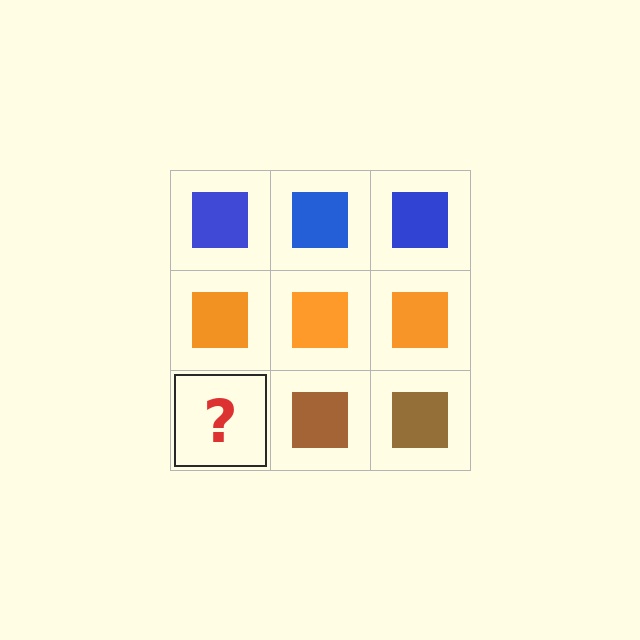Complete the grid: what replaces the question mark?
The question mark should be replaced with a brown square.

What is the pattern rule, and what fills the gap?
The rule is that each row has a consistent color. The gap should be filled with a brown square.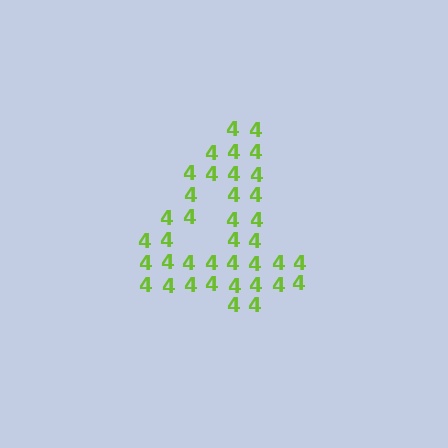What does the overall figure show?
The overall figure shows the digit 4.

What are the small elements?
The small elements are digit 4's.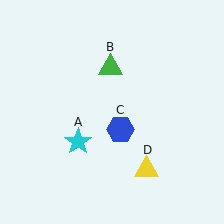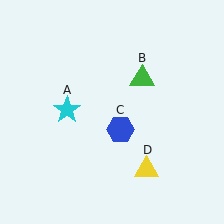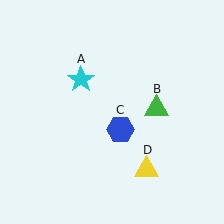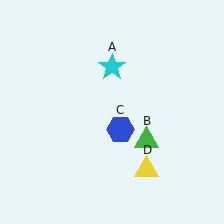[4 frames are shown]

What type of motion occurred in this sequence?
The cyan star (object A), green triangle (object B) rotated clockwise around the center of the scene.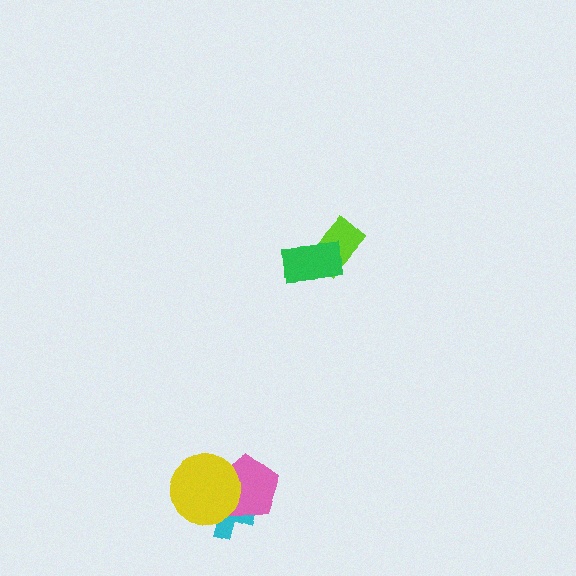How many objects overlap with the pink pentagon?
2 objects overlap with the pink pentagon.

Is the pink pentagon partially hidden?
Yes, it is partially covered by another shape.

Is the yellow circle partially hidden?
No, no other shape covers it.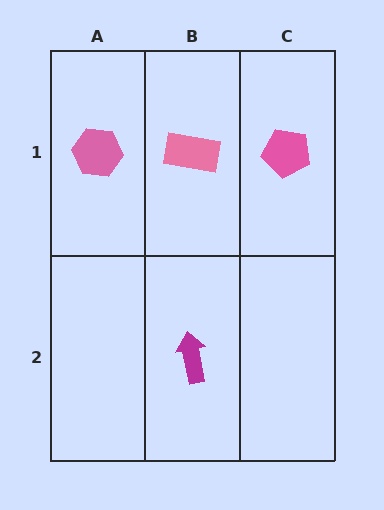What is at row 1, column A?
A pink hexagon.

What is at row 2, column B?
A magenta arrow.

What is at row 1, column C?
A pink pentagon.